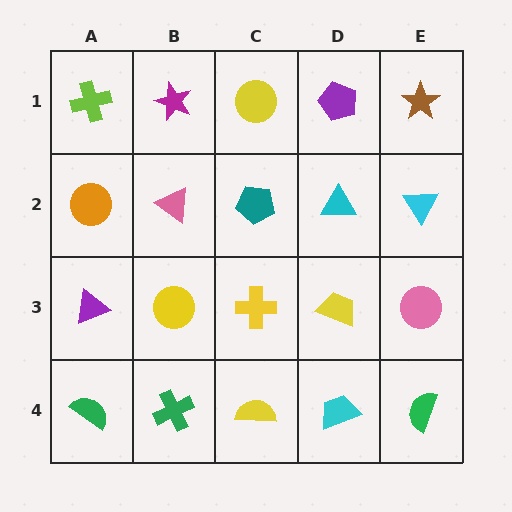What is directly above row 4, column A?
A purple triangle.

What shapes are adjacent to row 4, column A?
A purple triangle (row 3, column A), a green cross (row 4, column B).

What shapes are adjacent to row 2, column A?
A lime cross (row 1, column A), a purple triangle (row 3, column A), a pink triangle (row 2, column B).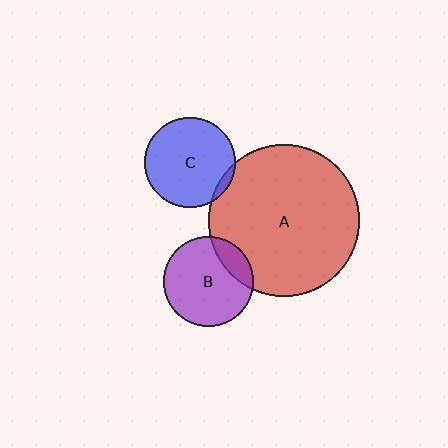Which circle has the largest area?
Circle A (red).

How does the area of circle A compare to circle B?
Approximately 2.8 times.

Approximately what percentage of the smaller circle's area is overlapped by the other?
Approximately 5%.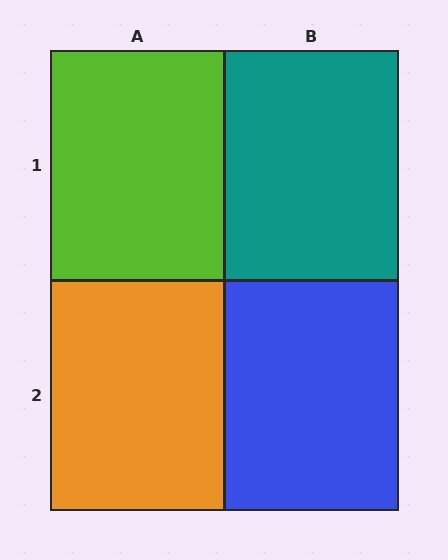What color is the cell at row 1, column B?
Teal.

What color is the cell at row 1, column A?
Lime.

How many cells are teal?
1 cell is teal.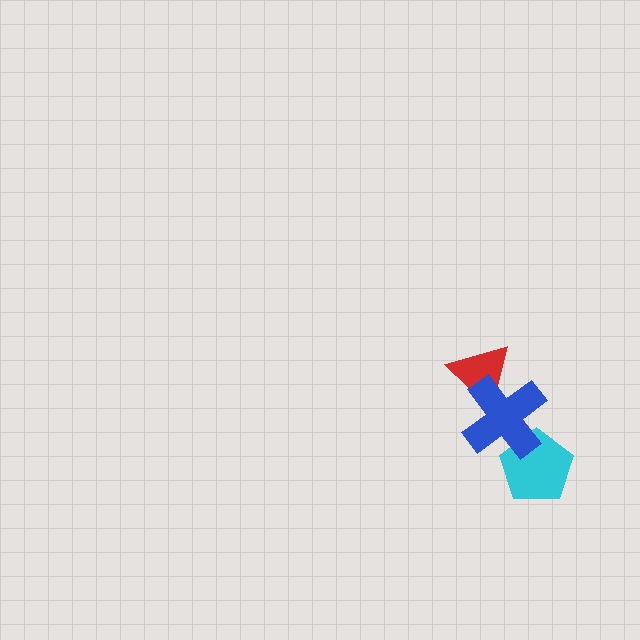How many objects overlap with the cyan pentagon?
1 object overlaps with the cyan pentagon.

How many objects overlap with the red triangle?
1 object overlaps with the red triangle.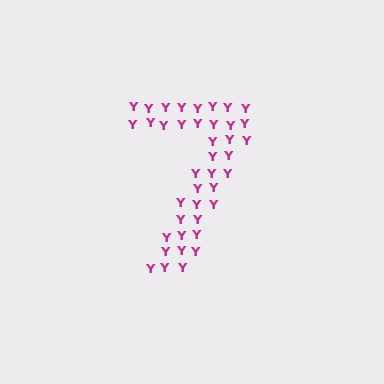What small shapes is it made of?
It is made of small letter Y's.